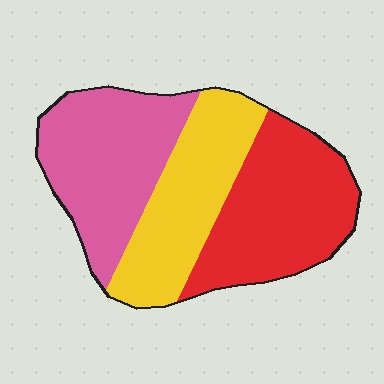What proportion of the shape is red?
Red covers about 35% of the shape.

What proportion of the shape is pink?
Pink covers around 35% of the shape.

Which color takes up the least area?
Yellow, at roughly 30%.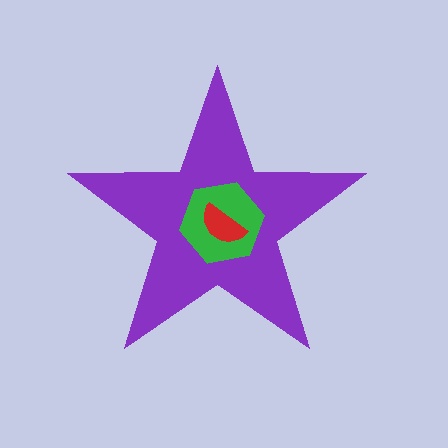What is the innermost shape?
The red semicircle.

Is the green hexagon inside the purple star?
Yes.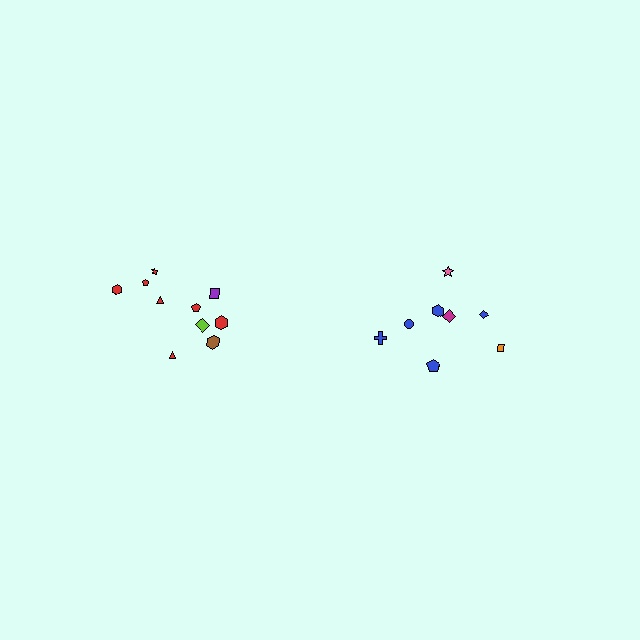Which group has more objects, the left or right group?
The left group.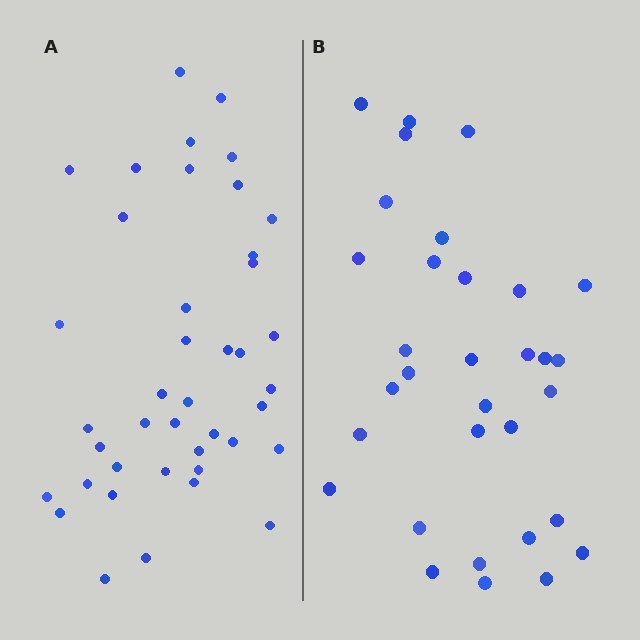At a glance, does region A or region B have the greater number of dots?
Region A (the left region) has more dots.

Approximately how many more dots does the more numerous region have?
Region A has roughly 8 or so more dots than region B.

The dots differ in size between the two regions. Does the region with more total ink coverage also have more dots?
No. Region B has more total ink coverage because its dots are larger, but region A actually contains more individual dots. Total area can be misleading — the number of items is what matters here.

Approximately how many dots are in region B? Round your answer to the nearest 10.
About 30 dots. (The exact count is 32, which rounds to 30.)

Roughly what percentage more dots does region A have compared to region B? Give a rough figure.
About 30% more.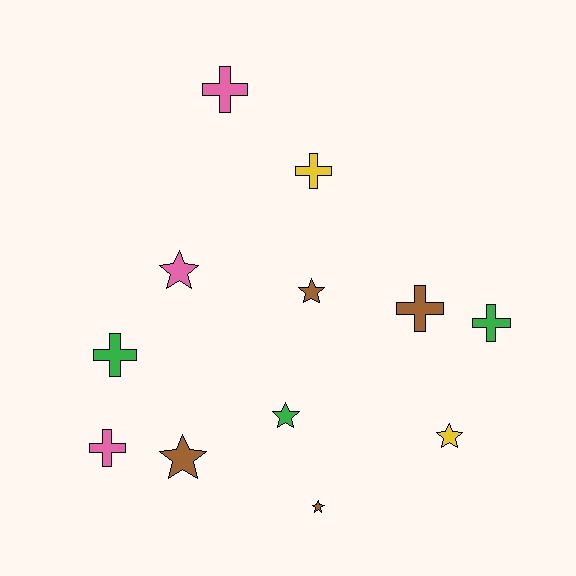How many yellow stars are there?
There is 1 yellow star.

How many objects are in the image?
There are 12 objects.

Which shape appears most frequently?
Cross, with 6 objects.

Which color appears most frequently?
Brown, with 4 objects.